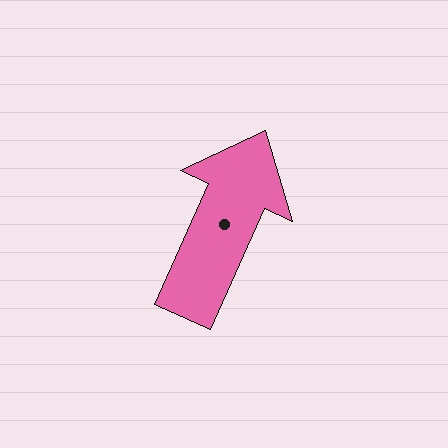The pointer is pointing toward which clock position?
Roughly 1 o'clock.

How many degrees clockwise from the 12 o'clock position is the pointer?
Approximately 24 degrees.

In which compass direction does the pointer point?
Northeast.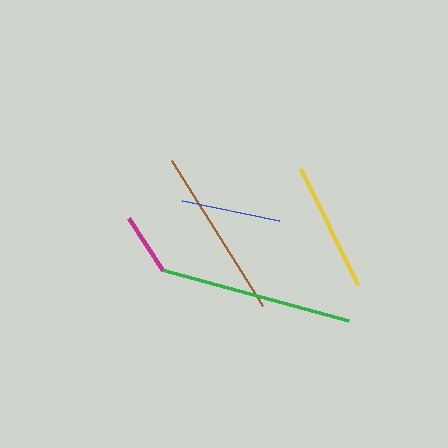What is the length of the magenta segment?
The magenta segment is approximately 63 pixels long.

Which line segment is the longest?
The green line is the longest at approximately 194 pixels.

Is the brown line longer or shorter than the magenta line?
The brown line is longer than the magenta line.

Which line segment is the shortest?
The magenta line is the shortest at approximately 63 pixels.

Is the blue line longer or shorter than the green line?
The green line is longer than the blue line.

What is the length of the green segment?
The green segment is approximately 194 pixels long.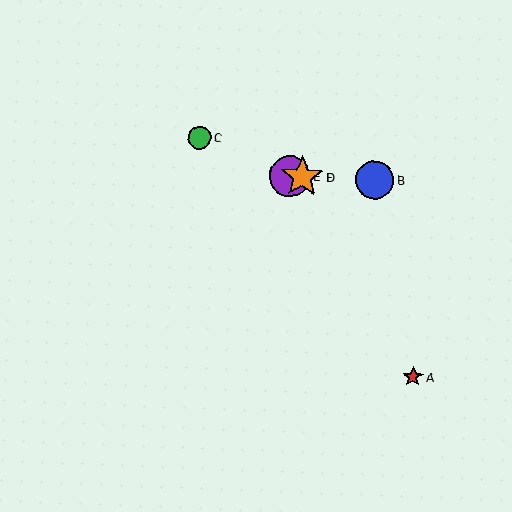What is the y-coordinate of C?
Object C is at y≈137.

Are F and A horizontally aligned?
No, F is at y≈177 and A is at y≈377.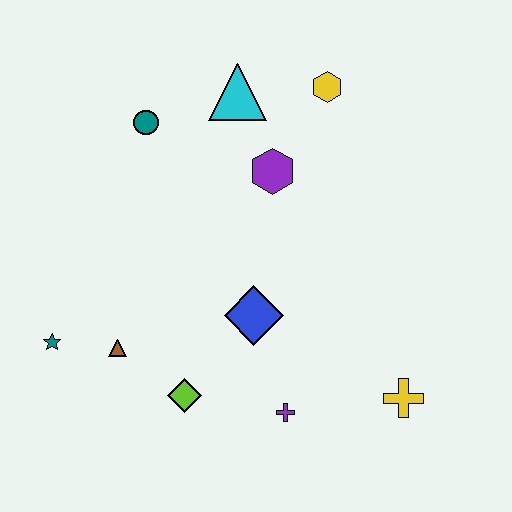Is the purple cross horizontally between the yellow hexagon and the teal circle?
Yes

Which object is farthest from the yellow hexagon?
The teal star is farthest from the yellow hexagon.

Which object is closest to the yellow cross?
The purple cross is closest to the yellow cross.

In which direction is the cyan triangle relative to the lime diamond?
The cyan triangle is above the lime diamond.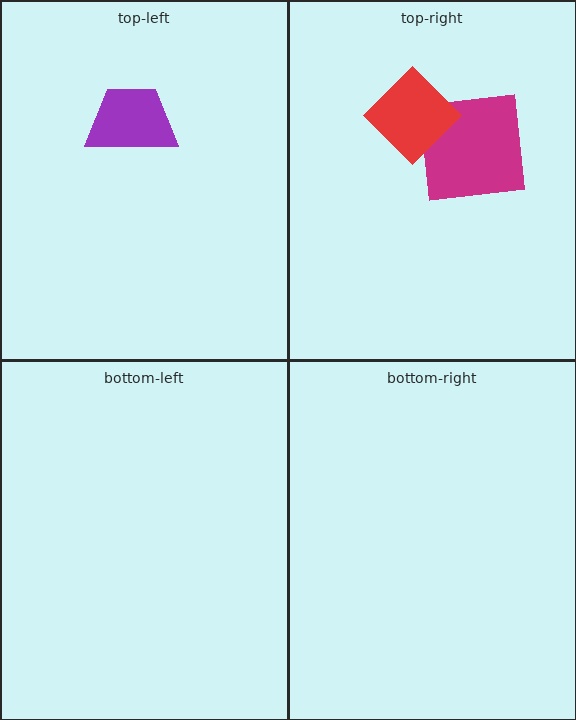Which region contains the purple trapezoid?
The top-left region.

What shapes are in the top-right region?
The magenta square, the red diamond.